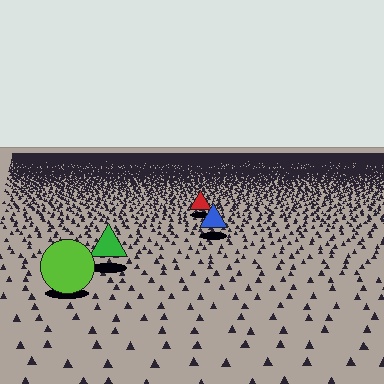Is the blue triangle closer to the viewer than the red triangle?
Yes. The blue triangle is closer — you can tell from the texture gradient: the ground texture is coarser near it.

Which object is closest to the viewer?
The lime circle is closest. The texture marks near it are larger and more spread out.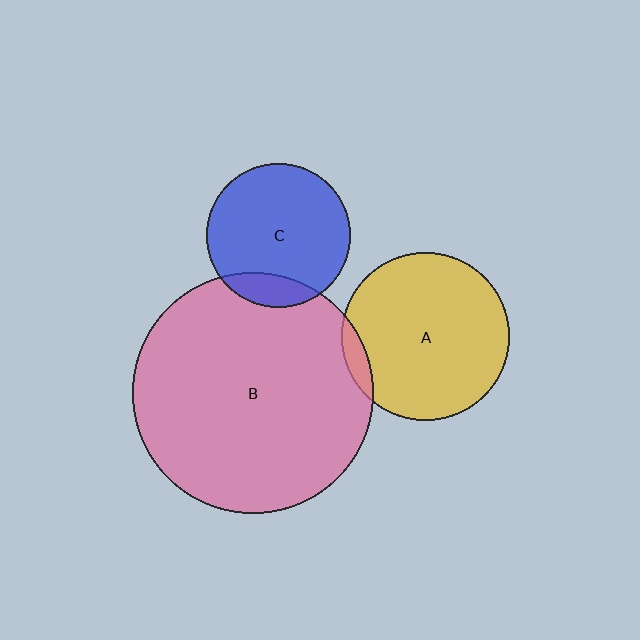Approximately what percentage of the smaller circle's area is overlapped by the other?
Approximately 5%.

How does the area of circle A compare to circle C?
Approximately 1.4 times.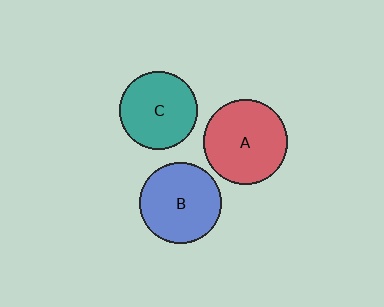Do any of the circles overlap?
No, none of the circles overlap.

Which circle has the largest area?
Circle A (red).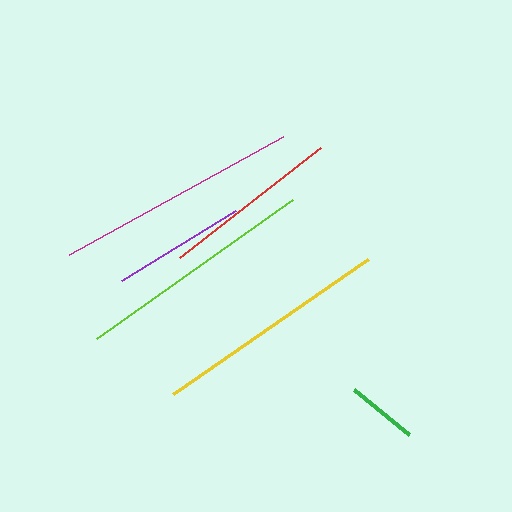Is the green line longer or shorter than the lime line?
The lime line is longer than the green line.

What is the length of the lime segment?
The lime segment is approximately 241 pixels long.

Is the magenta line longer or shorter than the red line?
The magenta line is longer than the red line.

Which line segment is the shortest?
The green line is the shortest at approximately 70 pixels.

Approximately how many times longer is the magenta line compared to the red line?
The magenta line is approximately 1.4 times the length of the red line.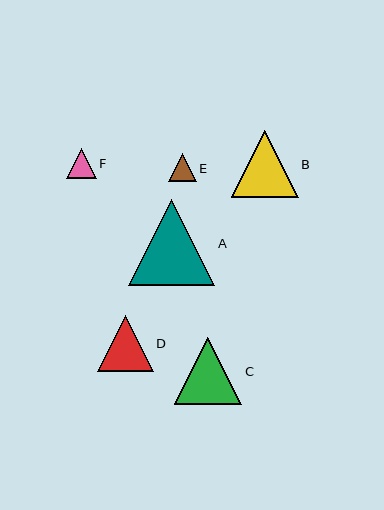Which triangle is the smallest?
Triangle E is the smallest with a size of approximately 28 pixels.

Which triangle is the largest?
Triangle A is the largest with a size of approximately 86 pixels.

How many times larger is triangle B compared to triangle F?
Triangle B is approximately 2.2 times the size of triangle F.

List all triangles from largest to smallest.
From largest to smallest: A, C, B, D, F, E.